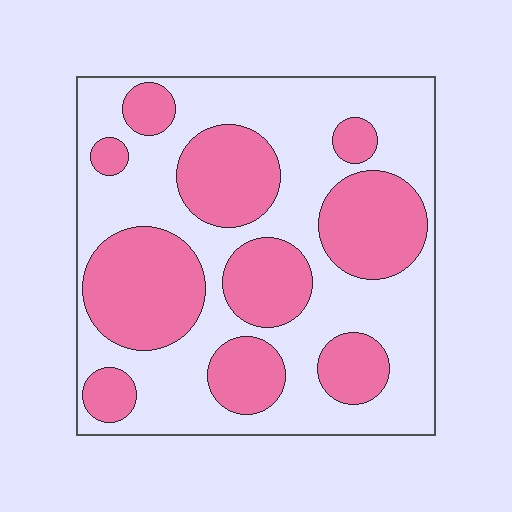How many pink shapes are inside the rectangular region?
10.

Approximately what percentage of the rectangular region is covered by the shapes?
Approximately 40%.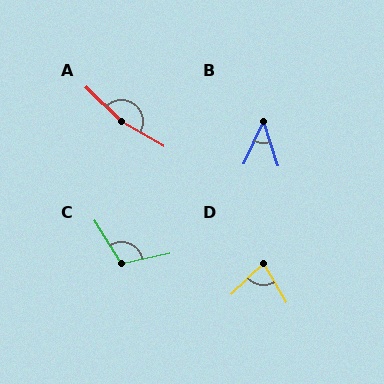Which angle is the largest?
A, at approximately 165 degrees.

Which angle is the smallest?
B, at approximately 42 degrees.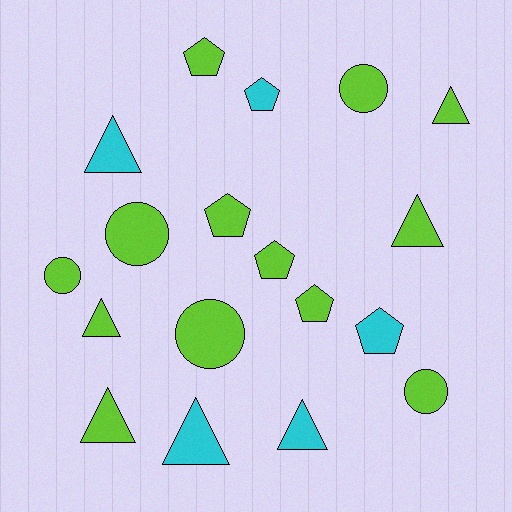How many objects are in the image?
There are 18 objects.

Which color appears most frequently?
Lime, with 13 objects.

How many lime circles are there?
There are 5 lime circles.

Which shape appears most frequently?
Triangle, with 7 objects.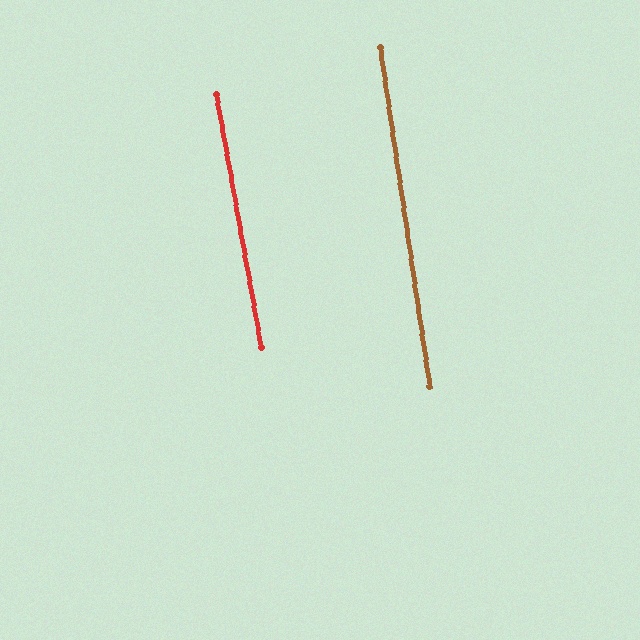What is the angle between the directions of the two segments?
Approximately 2 degrees.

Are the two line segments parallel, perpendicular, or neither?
Parallel — their directions differ by only 1.7°.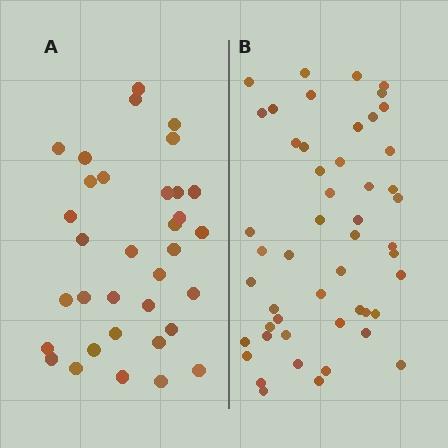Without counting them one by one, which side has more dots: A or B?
Region B (the right region) has more dots.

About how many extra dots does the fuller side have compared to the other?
Region B has approximately 15 more dots than region A.